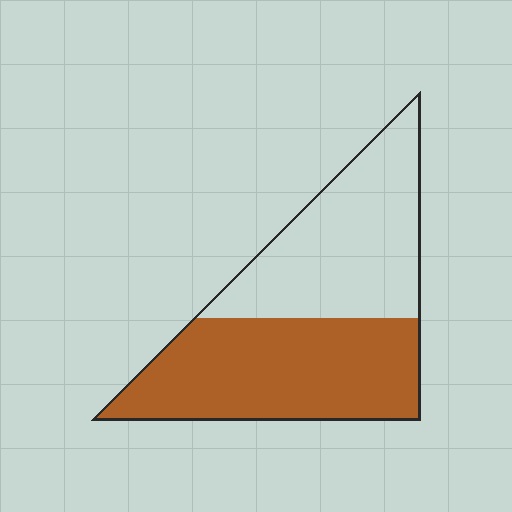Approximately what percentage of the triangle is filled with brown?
Approximately 55%.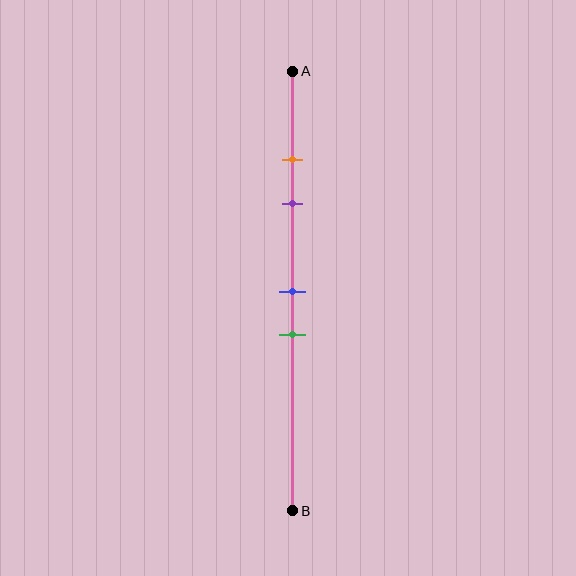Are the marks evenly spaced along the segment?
No, the marks are not evenly spaced.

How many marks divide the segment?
There are 4 marks dividing the segment.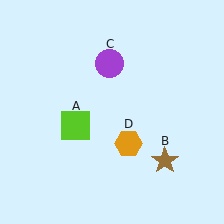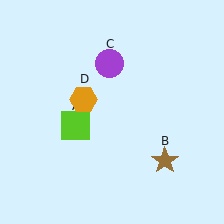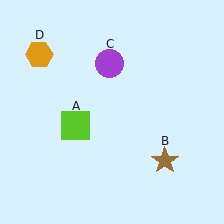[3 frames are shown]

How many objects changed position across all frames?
1 object changed position: orange hexagon (object D).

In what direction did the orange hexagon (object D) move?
The orange hexagon (object D) moved up and to the left.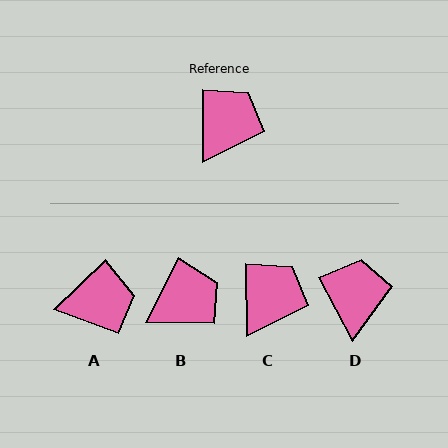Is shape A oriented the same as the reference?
No, it is off by about 46 degrees.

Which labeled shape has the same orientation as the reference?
C.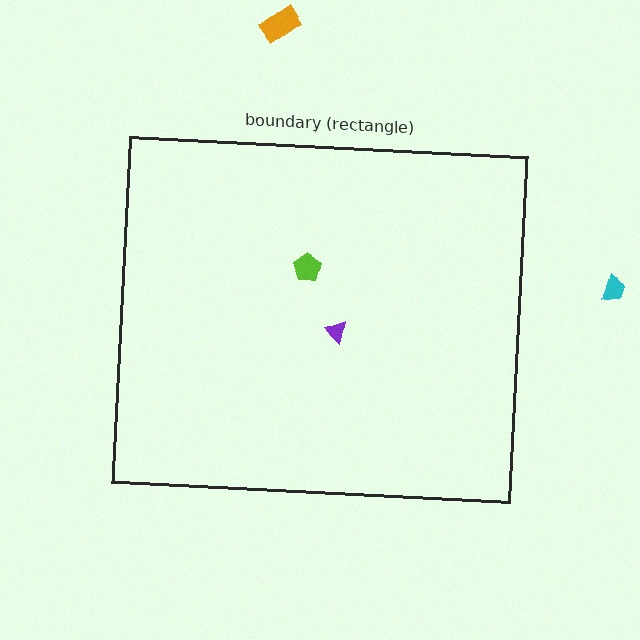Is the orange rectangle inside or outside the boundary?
Outside.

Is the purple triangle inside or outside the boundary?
Inside.